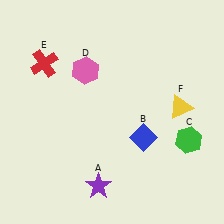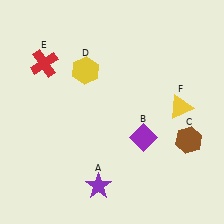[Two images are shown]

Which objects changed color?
B changed from blue to purple. C changed from green to brown. D changed from pink to yellow.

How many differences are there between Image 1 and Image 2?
There are 3 differences between the two images.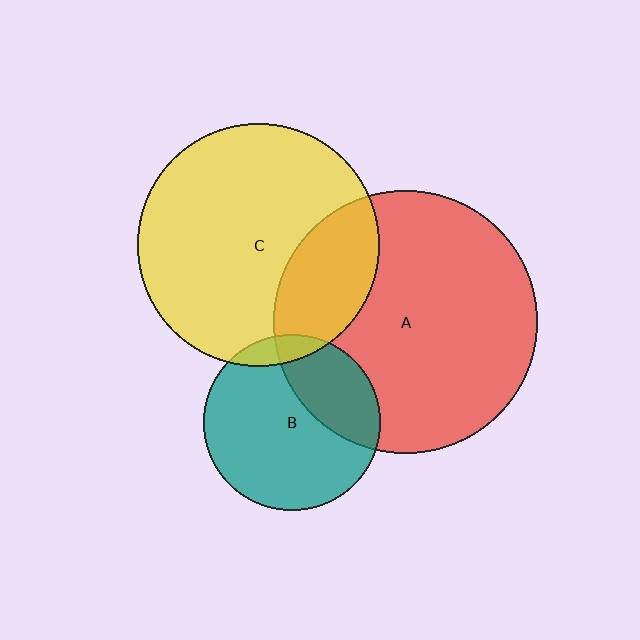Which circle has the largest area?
Circle A (red).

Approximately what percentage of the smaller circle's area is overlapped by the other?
Approximately 25%.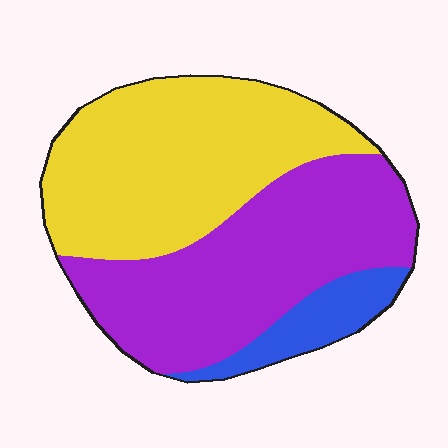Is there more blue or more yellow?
Yellow.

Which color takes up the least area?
Blue, at roughly 10%.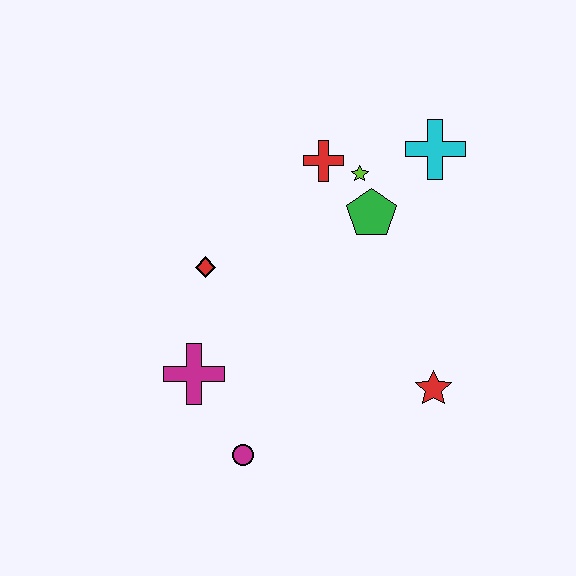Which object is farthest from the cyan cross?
The magenta circle is farthest from the cyan cross.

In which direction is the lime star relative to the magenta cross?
The lime star is above the magenta cross.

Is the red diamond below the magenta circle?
No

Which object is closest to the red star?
The green pentagon is closest to the red star.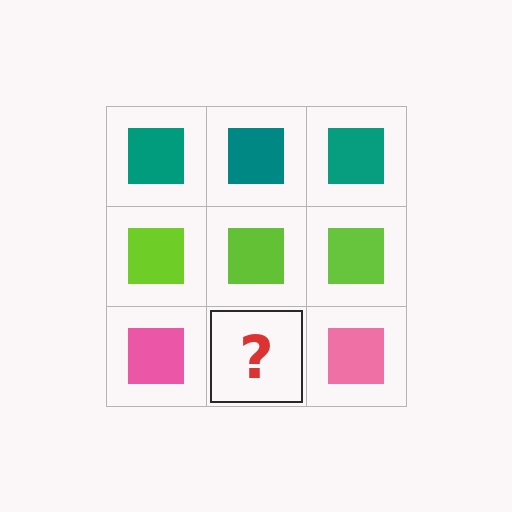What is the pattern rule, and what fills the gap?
The rule is that each row has a consistent color. The gap should be filled with a pink square.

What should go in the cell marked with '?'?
The missing cell should contain a pink square.